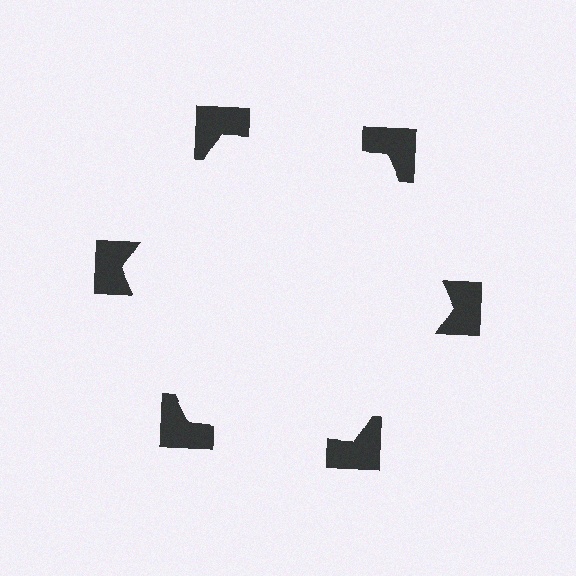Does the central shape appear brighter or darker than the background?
It typically appears slightly brighter than the background, even though no actual brightness change is drawn.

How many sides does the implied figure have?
6 sides.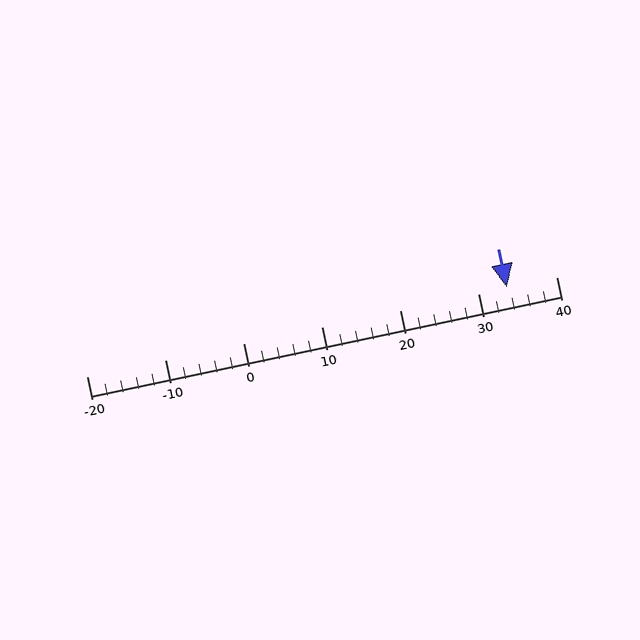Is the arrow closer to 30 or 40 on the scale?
The arrow is closer to 30.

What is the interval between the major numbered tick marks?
The major tick marks are spaced 10 units apart.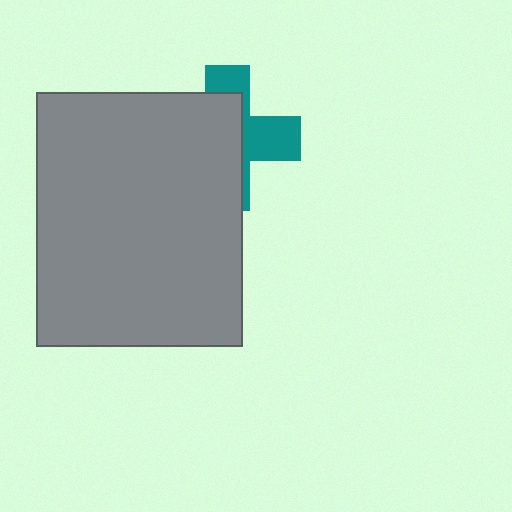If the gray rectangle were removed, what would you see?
You would see the complete teal cross.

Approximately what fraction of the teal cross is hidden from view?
Roughly 62% of the teal cross is hidden behind the gray rectangle.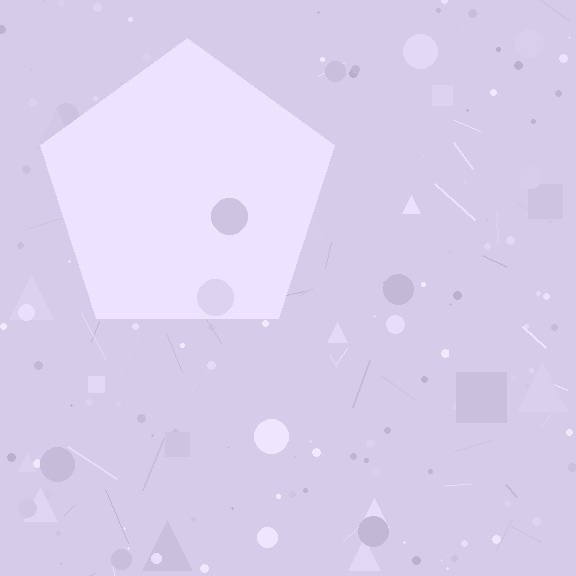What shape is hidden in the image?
A pentagon is hidden in the image.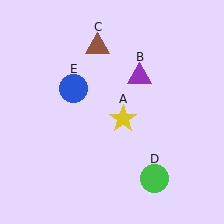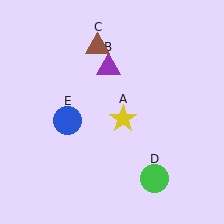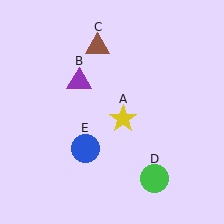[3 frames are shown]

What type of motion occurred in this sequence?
The purple triangle (object B), blue circle (object E) rotated counterclockwise around the center of the scene.